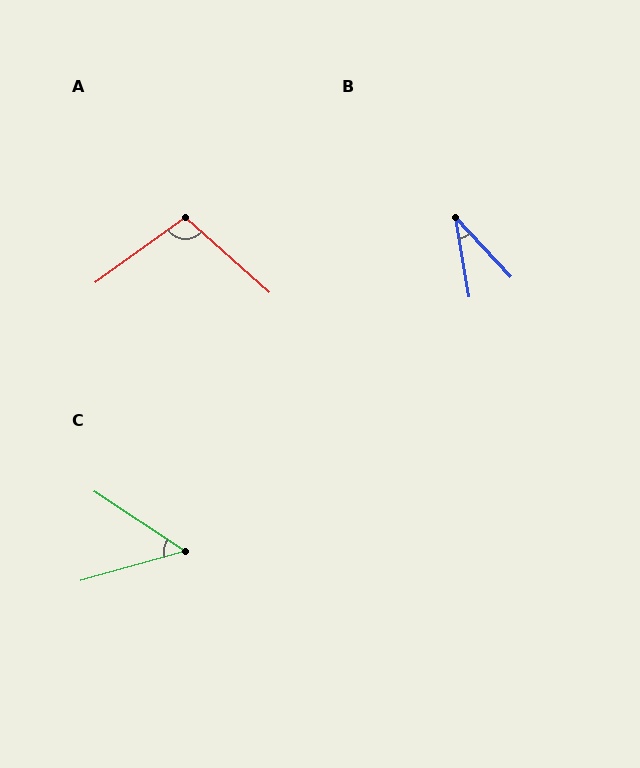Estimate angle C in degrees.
Approximately 49 degrees.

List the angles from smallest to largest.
B (33°), C (49°), A (102°).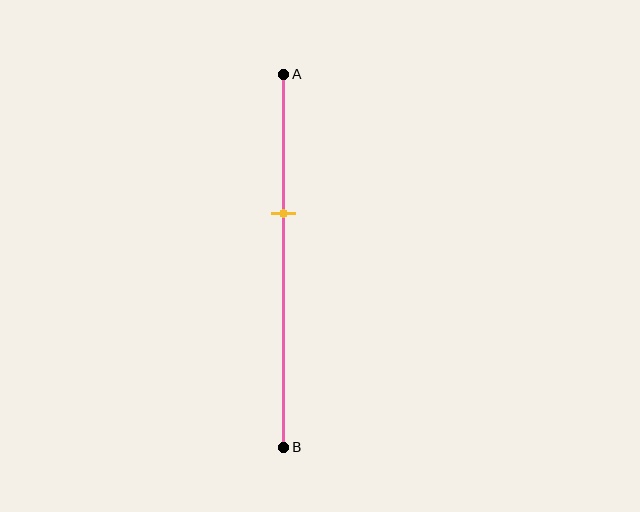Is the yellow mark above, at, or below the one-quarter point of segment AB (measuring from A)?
The yellow mark is below the one-quarter point of segment AB.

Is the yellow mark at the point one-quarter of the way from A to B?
No, the mark is at about 35% from A, not at the 25% one-quarter point.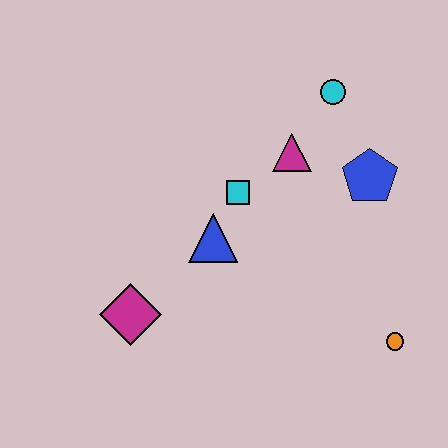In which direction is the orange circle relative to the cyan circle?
The orange circle is below the cyan circle.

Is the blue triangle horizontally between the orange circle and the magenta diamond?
Yes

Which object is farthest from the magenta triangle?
The magenta diamond is farthest from the magenta triangle.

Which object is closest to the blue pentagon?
The magenta triangle is closest to the blue pentagon.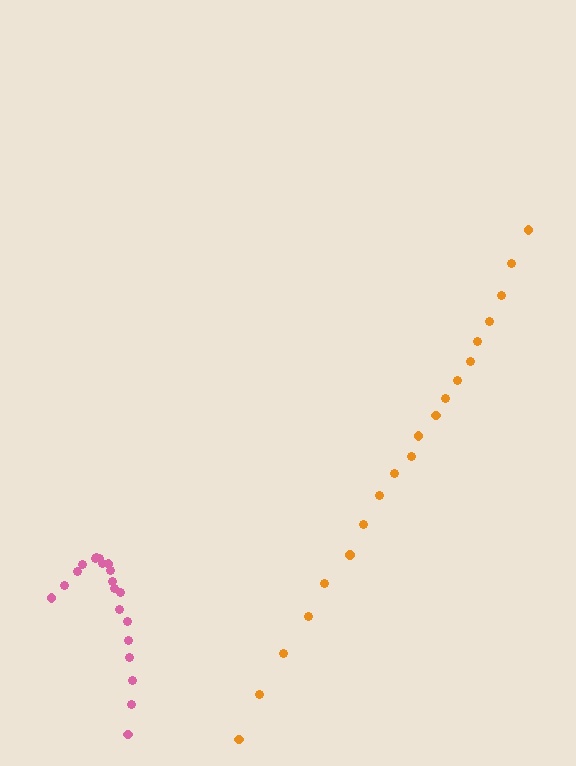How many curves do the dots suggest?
There are 2 distinct paths.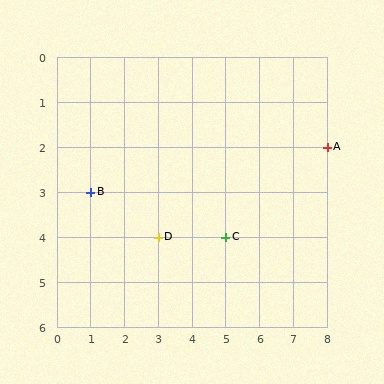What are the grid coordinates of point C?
Point C is at grid coordinates (5, 4).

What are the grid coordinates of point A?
Point A is at grid coordinates (8, 2).